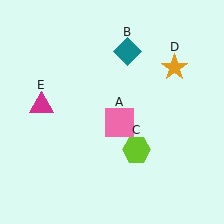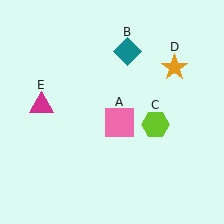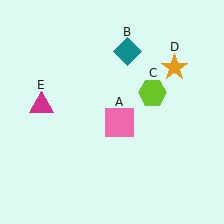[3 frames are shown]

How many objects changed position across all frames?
1 object changed position: lime hexagon (object C).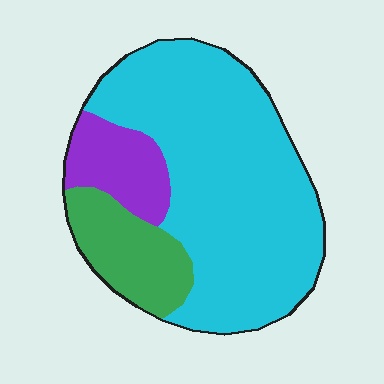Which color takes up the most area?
Cyan, at roughly 70%.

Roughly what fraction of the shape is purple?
Purple covers around 15% of the shape.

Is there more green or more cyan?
Cyan.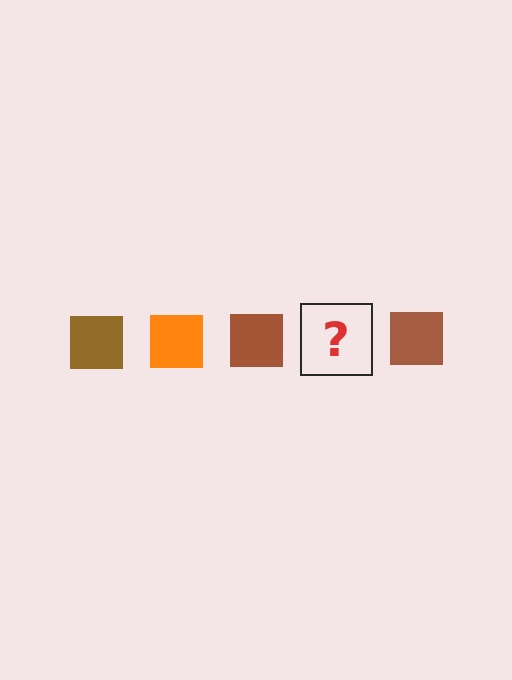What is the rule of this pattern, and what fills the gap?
The rule is that the pattern cycles through brown, orange squares. The gap should be filled with an orange square.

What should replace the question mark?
The question mark should be replaced with an orange square.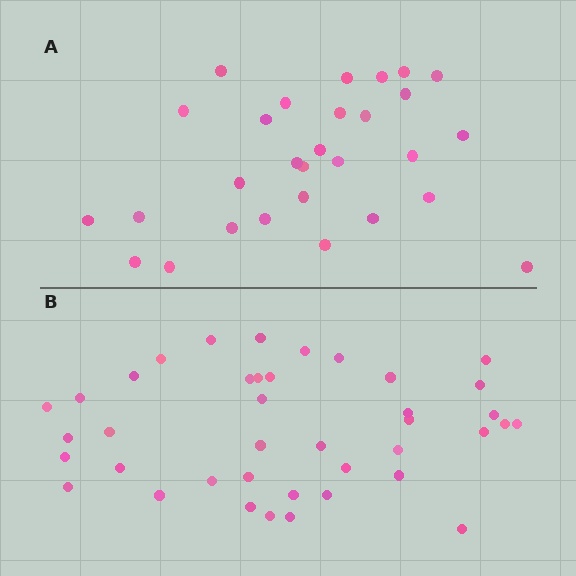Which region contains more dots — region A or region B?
Region B (the bottom region) has more dots.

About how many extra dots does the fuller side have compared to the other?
Region B has roughly 12 or so more dots than region A.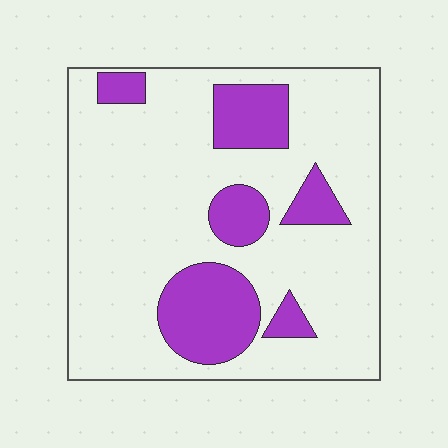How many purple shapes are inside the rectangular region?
6.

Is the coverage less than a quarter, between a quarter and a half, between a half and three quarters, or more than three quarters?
Less than a quarter.